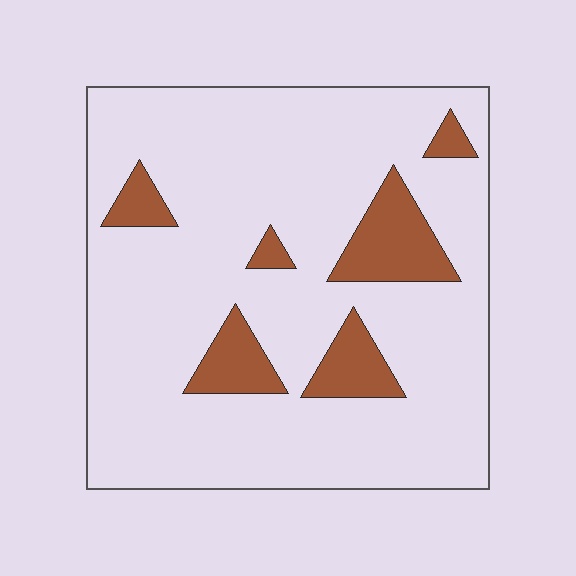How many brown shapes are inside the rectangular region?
6.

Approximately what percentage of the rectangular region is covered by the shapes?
Approximately 15%.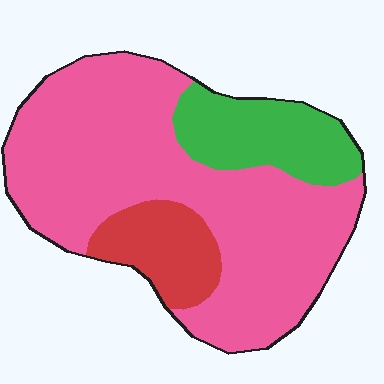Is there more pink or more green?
Pink.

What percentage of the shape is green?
Green covers 18% of the shape.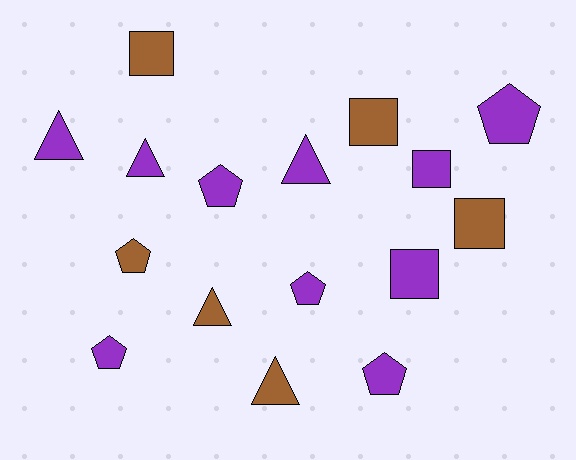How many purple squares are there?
There are 2 purple squares.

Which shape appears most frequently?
Pentagon, with 6 objects.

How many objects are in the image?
There are 16 objects.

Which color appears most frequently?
Purple, with 10 objects.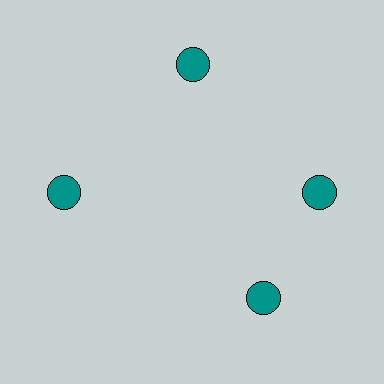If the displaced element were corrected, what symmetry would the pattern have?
It would have 4-fold rotational symmetry — the pattern would map onto itself every 90 degrees.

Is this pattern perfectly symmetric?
No. The 4 teal circles are arranged in a ring, but one element near the 6 o'clock position is rotated out of alignment along the ring, breaking the 4-fold rotational symmetry.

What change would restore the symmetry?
The symmetry would be restored by rotating it back into even spacing with its neighbors so that all 4 circles sit at equal angles and equal distance from the center.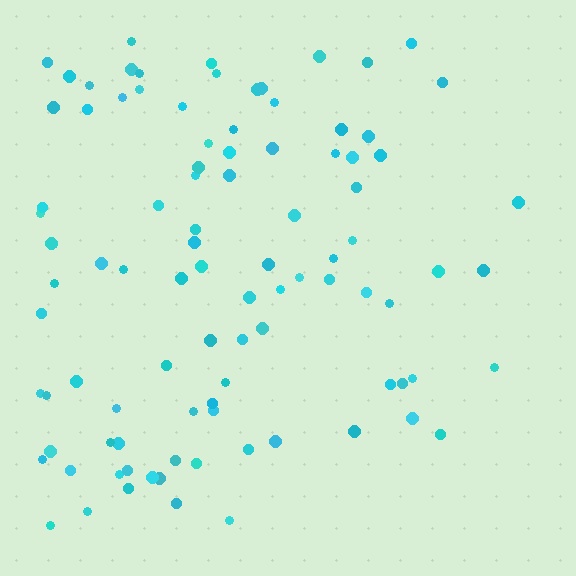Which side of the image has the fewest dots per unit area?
The right.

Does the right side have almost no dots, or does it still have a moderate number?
Still a moderate number, just noticeably fewer than the left.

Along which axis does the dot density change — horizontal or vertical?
Horizontal.